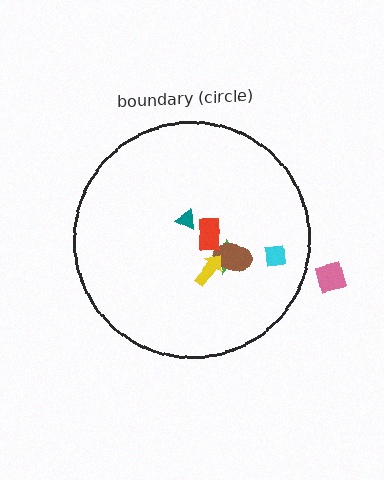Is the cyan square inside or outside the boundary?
Inside.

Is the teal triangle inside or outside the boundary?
Inside.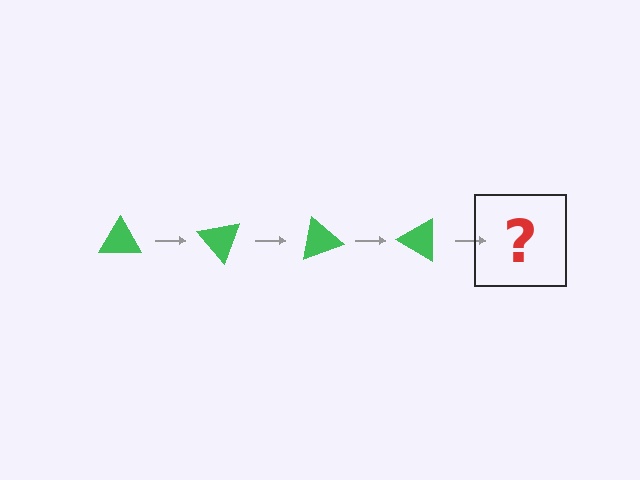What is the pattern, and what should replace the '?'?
The pattern is that the triangle rotates 50 degrees each step. The '?' should be a green triangle rotated 200 degrees.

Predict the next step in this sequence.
The next step is a green triangle rotated 200 degrees.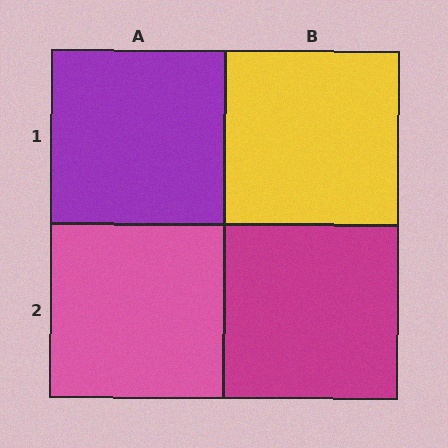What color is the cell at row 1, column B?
Yellow.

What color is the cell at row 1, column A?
Purple.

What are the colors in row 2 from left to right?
Pink, magenta.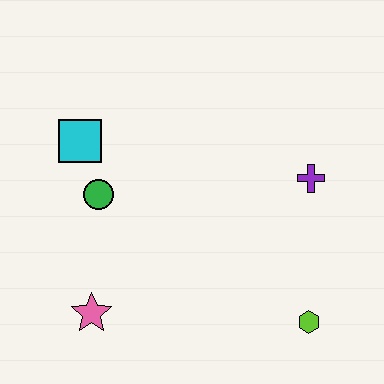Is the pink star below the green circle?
Yes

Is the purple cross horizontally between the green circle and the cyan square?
No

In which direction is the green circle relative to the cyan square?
The green circle is below the cyan square.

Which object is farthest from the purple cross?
The pink star is farthest from the purple cross.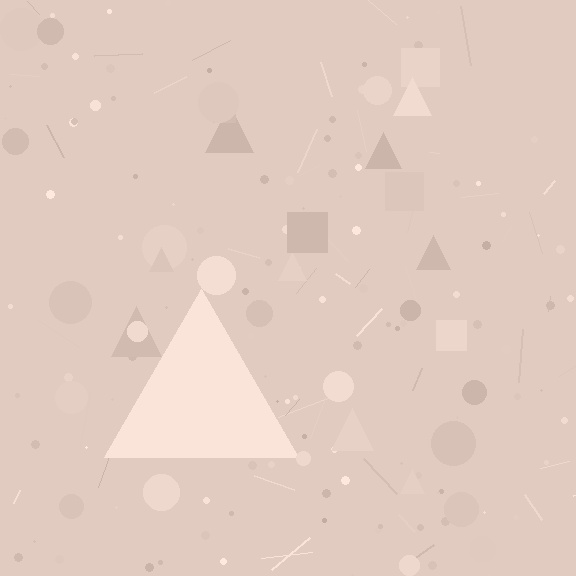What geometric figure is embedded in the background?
A triangle is embedded in the background.